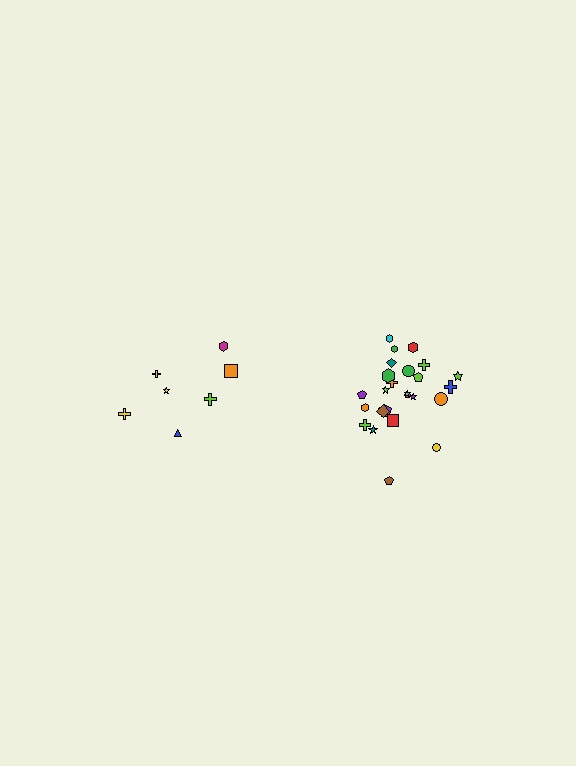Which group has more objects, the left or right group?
The right group.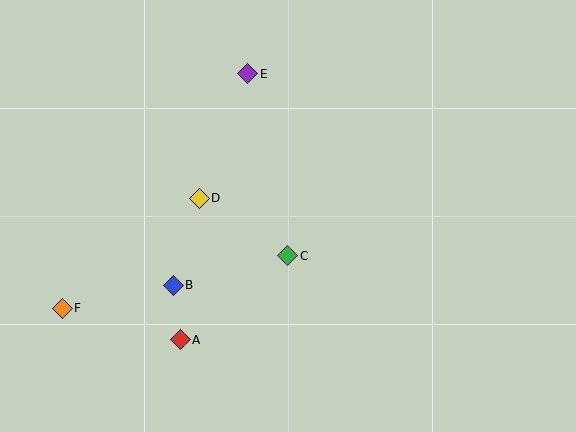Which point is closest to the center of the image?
Point C at (288, 256) is closest to the center.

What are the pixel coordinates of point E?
Point E is at (248, 74).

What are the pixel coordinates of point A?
Point A is at (180, 340).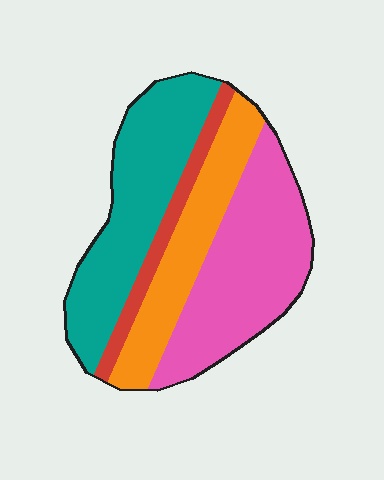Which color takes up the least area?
Red, at roughly 10%.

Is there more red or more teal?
Teal.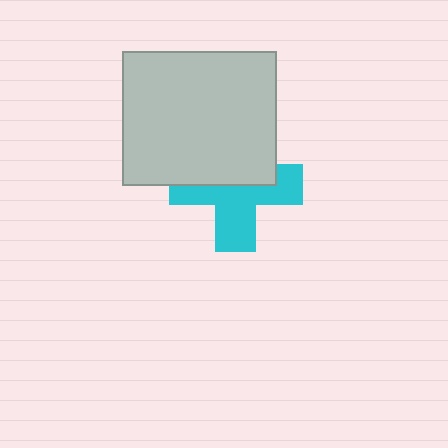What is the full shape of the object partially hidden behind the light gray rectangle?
The partially hidden object is a cyan cross.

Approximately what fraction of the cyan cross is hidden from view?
Roughly 45% of the cyan cross is hidden behind the light gray rectangle.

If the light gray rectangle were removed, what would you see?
You would see the complete cyan cross.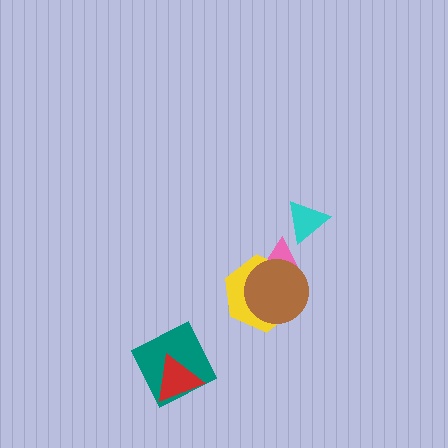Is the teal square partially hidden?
Yes, it is partially covered by another shape.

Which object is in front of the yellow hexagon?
The brown circle is in front of the yellow hexagon.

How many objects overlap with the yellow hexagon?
2 objects overlap with the yellow hexagon.